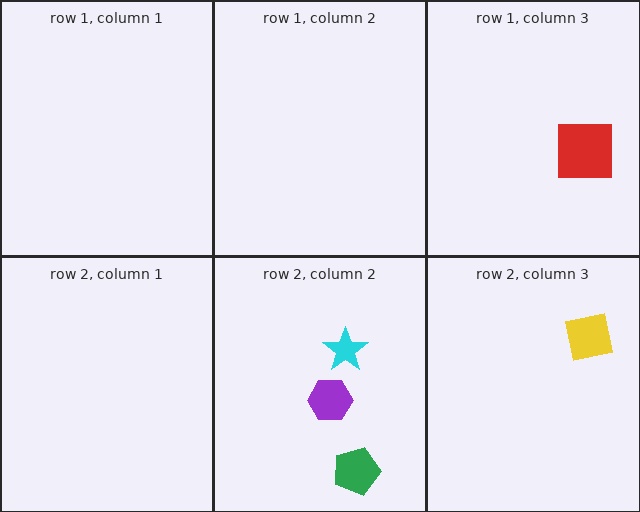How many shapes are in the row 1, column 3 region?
1.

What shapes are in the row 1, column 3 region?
The red square.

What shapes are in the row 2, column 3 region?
The yellow square.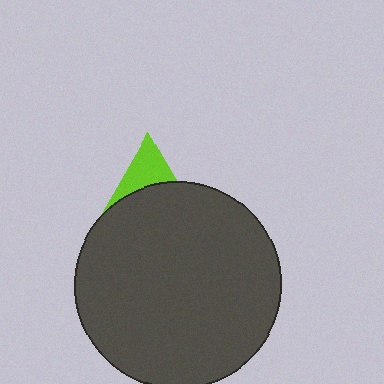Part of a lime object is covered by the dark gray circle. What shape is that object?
It is a triangle.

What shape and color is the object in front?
The object in front is a dark gray circle.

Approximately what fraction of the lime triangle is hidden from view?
Roughly 58% of the lime triangle is hidden behind the dark gray circle.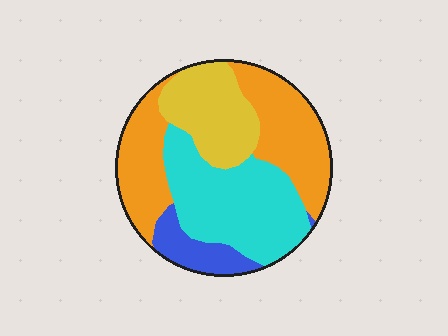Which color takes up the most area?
Orange, at roughly 40%.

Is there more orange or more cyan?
Orange.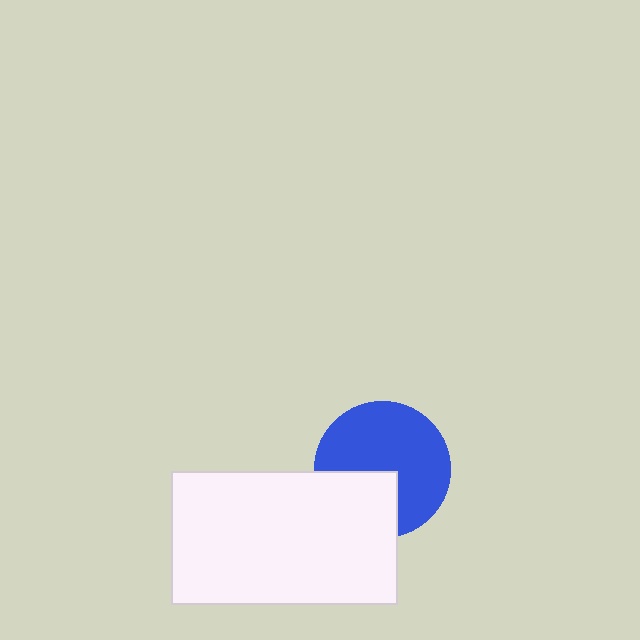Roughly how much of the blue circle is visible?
Most of it is visible (roughly 69%).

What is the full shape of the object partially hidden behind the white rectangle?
The partially hidden object is a blue circle.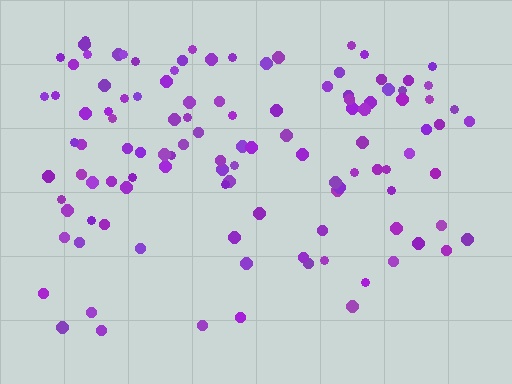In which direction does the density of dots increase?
From bottom to top, with the top side densest.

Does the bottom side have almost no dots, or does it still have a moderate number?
Still a moderate number, just noticeably fewer than the top.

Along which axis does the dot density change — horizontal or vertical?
Vertical.